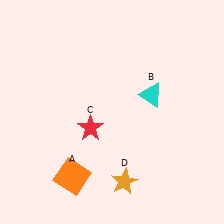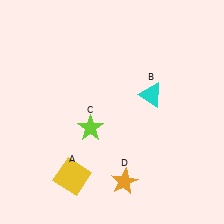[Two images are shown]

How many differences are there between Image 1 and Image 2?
There are 2 differences between the two images.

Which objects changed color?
A changed from orange to yellow. C changed from red to lime.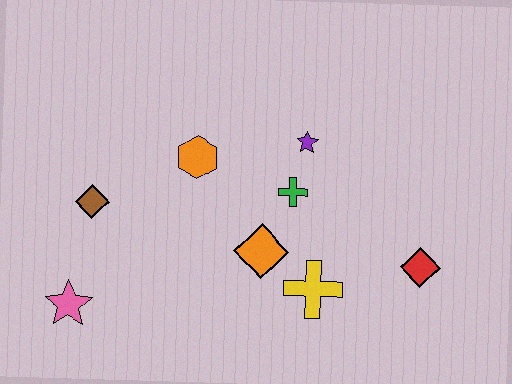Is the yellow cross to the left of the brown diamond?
No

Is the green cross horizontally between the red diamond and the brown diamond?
Yes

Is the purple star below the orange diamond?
No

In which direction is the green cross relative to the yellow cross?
The green cross is above the yellow cross.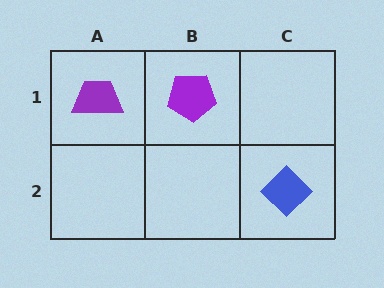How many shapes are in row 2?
1 shape.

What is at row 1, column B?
A purple pentagon.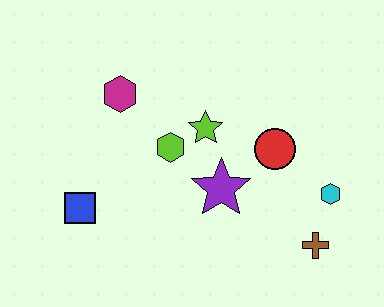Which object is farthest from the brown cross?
The magenta hexagon is farthest from the brown cross.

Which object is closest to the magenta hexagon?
The lime hexagon is closest to the magenta hexagon.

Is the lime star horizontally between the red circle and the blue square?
Yes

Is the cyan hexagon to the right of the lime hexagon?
Yes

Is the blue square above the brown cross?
Yes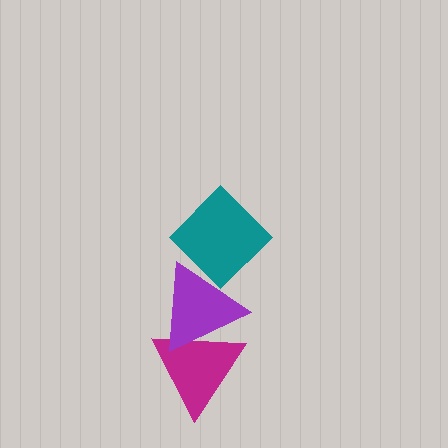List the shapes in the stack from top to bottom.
From top to bottom: the teal diamond, the purple triangle, the magenta triangle.